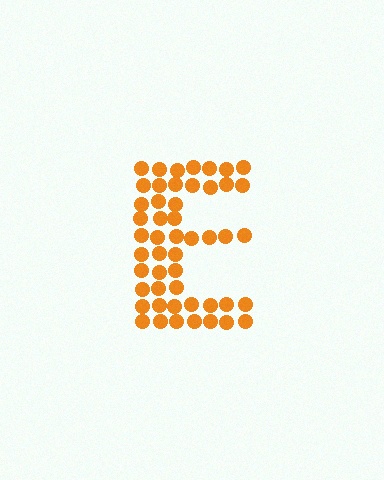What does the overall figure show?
The overall figure shows the letter E.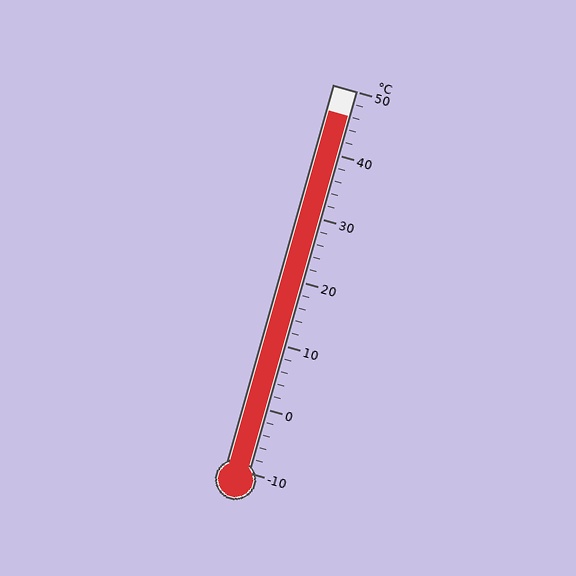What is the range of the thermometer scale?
The thermometer scale ranges from -10°C to 50°C.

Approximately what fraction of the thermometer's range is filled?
The thermometer is filled to approximately 95% of its range.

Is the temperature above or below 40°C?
The temperature is above 40°C.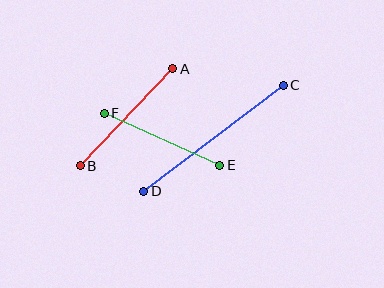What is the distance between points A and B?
The distance is approximately 135 pixels.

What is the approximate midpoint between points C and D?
The midpoint is at approximately (213, 138) pixels.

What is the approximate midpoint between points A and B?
The midpoint is at approximately (126, 117) pixels.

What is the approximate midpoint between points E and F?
The midpoint is at approximately (162, 139) pixels.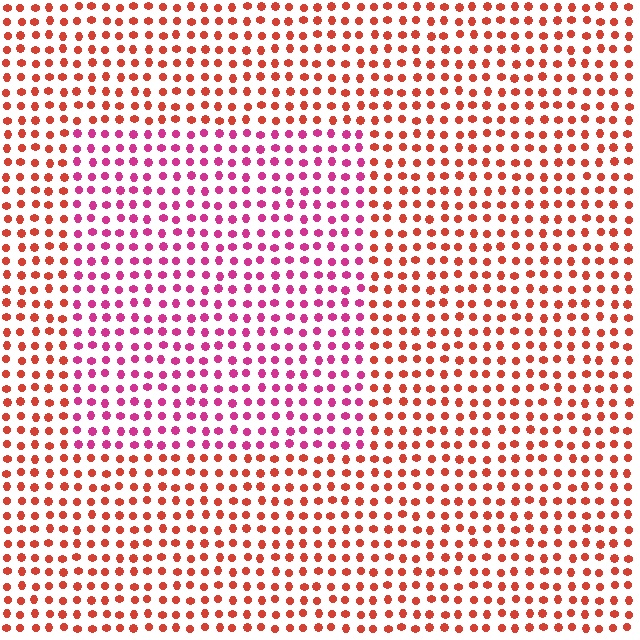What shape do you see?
I see a rectangle.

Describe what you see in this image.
The image is filled with small red elements in a uniform arrangement. A rectangle-shaped region is visible where the elements are tinted to a slightly different hue, forming a subtle color boundary.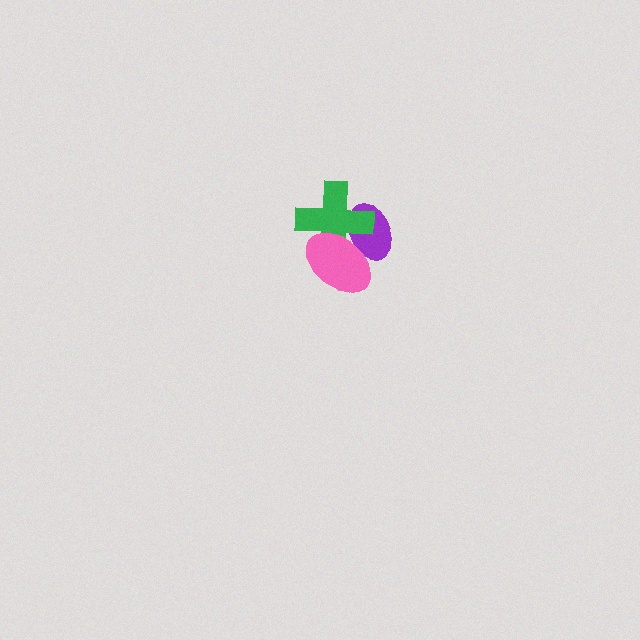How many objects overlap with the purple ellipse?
2 objects overlap with the purple ellipse.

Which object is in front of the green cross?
The pink ellipse is in front of the green cross.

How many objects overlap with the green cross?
2 objects overlap with the green cross.